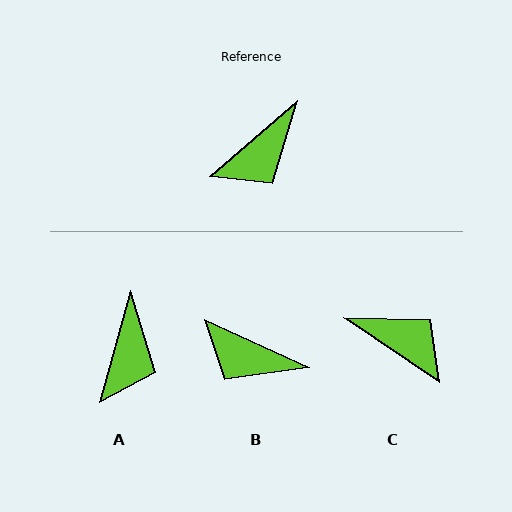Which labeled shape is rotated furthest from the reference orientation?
C, about 105 degrees away.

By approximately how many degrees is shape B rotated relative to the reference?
Approximately 66 degrees clockwise.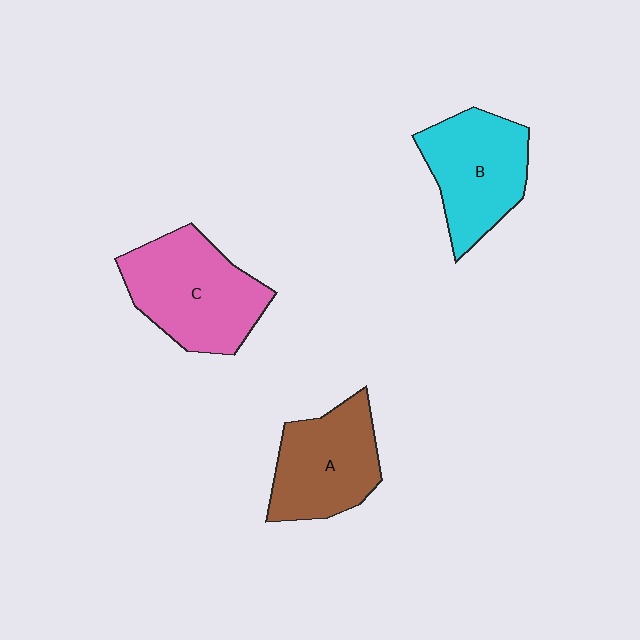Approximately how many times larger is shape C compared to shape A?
Approximately 1.2 times.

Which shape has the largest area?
Shape C (pink).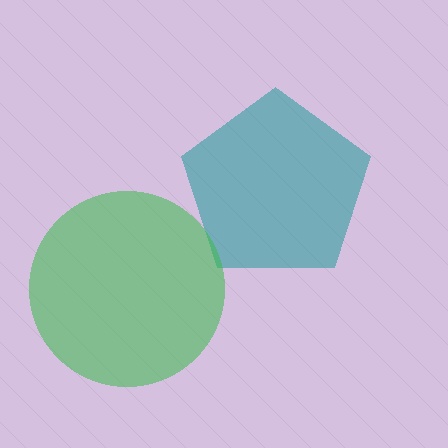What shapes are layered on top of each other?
The layered shapes are: a teal pentagon, a green circle.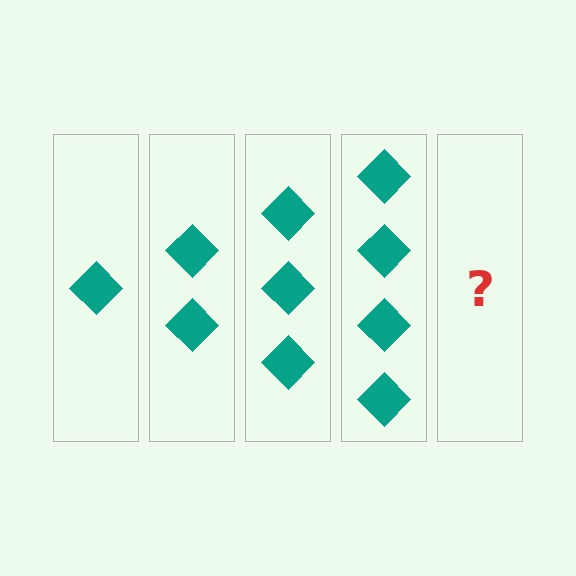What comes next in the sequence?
The next element should be 5 diamonds.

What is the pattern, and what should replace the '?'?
The pattern is that each step adds one more diamond. The '?' should be 5 diamonds.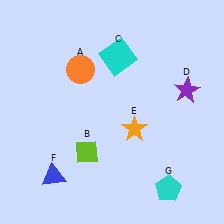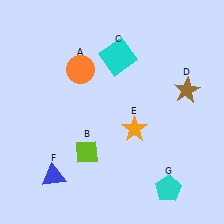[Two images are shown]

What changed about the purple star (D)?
In Image 1, D is purple. In Image 2, it changed to brown.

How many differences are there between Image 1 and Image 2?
There is 1 difference between the two images.